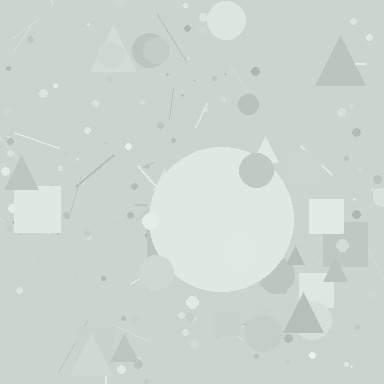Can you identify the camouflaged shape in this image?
The camouflaged shape is a circle.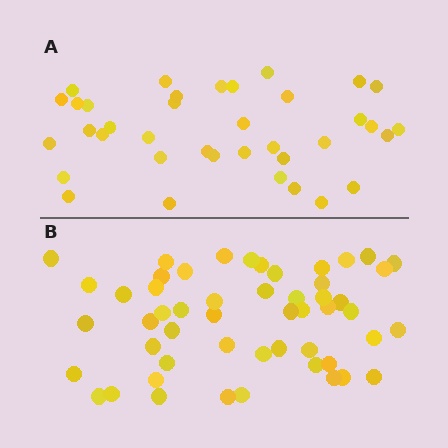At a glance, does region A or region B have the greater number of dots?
Region B (the bottom region) has more dots.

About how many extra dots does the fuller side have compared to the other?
Region B has approximately 15 more dots than region A.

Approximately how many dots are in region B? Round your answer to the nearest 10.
About 50 dots. (The exact count is 52, which rounds to 50.)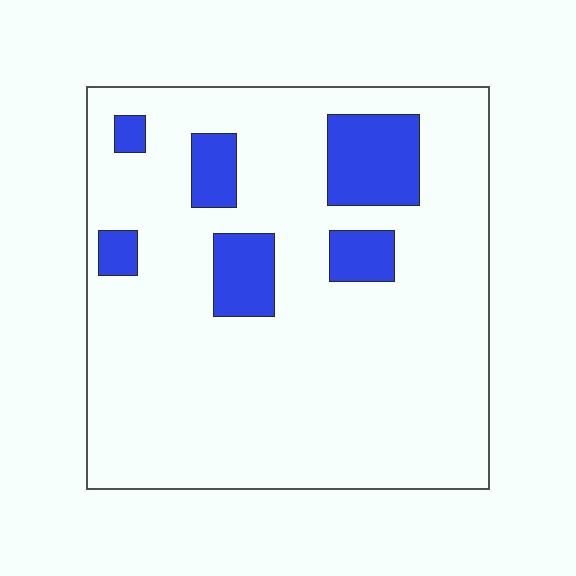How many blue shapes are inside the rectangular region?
6.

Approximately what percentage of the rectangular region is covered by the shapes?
Approximately 15%.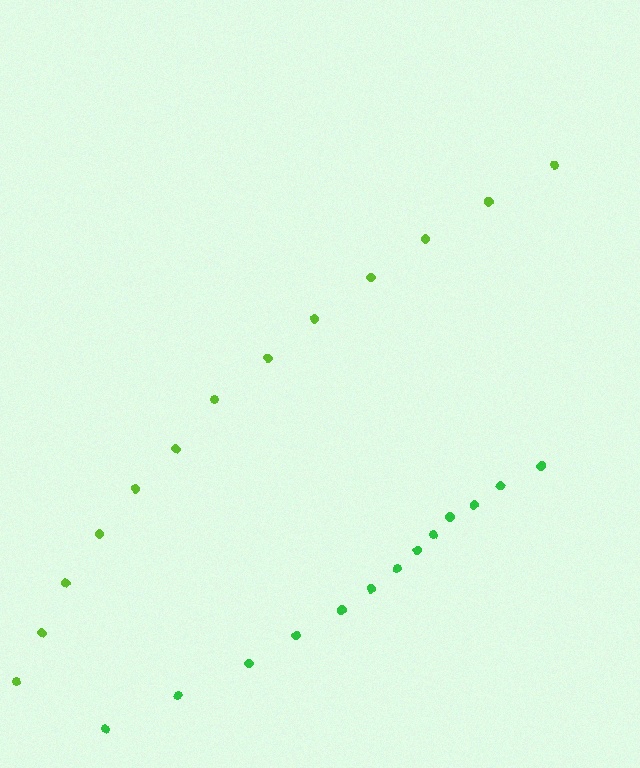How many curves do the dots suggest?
There are 2 distinct paths.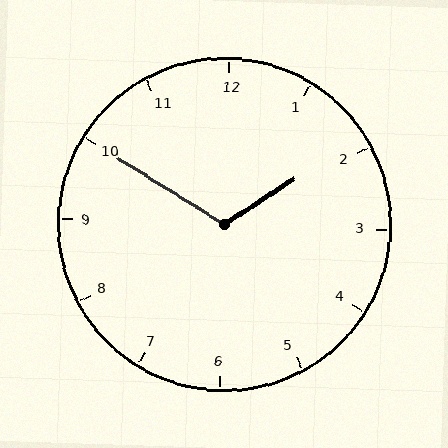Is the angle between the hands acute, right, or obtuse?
It is obtuse.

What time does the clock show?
1:50.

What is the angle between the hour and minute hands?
Approximately 115 degrees.